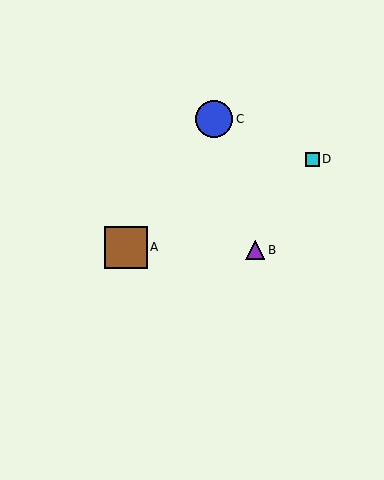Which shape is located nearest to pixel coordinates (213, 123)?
The blue circle (labeled C) at (214, 119) is nearest to that location.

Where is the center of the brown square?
The center of the brown square is at (126, 247).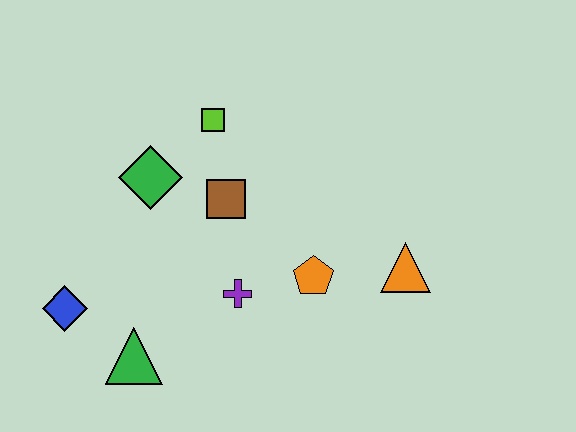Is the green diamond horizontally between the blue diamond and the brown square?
Yes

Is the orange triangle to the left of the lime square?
No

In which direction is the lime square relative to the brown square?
The lime square is above the brown square.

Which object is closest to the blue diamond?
The green triangle is closest to the blue diamond.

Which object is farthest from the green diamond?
The orange triangle is farthest from the green diamond.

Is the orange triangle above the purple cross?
Yes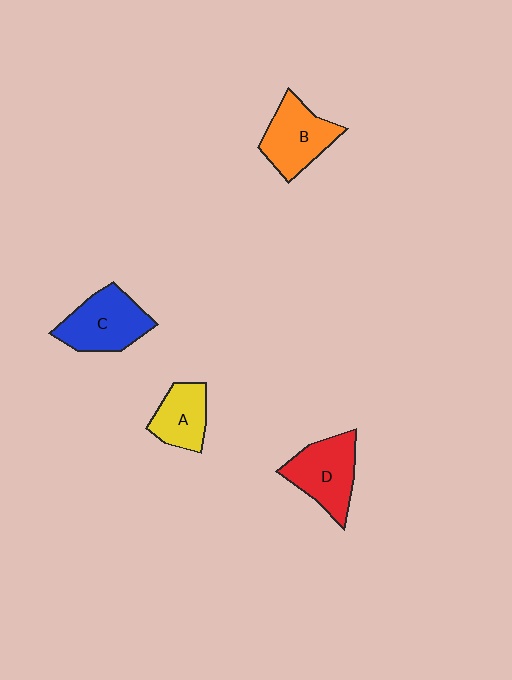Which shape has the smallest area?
Shape A (yellow).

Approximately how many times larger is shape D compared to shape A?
Approximately 1.4 times.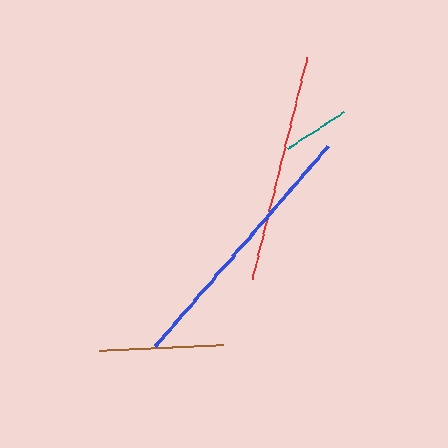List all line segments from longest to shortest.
From longest to shortest: blue, red, brown, teal.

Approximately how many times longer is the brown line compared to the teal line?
The brown line is approximately 1.8 times the length of the teal line.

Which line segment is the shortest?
The teal line is the shortest at approximately 67 pixels.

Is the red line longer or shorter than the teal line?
The red line is longer than the teal line.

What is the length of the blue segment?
The blue segment is approximately 265 pixels long.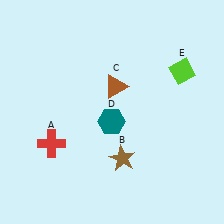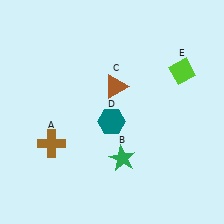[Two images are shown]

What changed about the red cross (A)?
In Image 1, A is red. In Image 2, it changed to brown.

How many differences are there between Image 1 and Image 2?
There are 2 differences between the two images.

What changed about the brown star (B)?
In Image 1, B is brown. In Image 2, it changed to green.